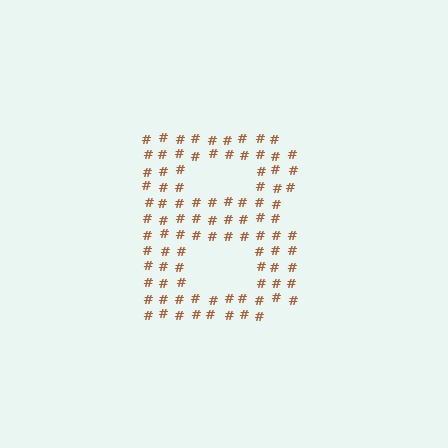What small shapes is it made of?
It is made of small hash symbols.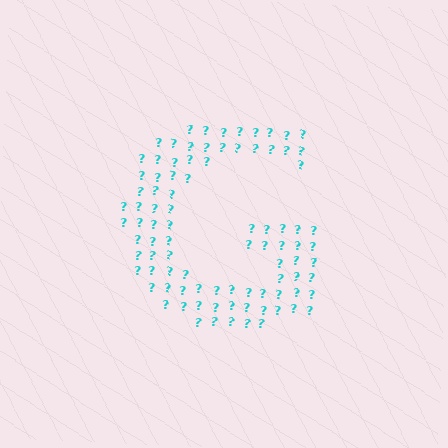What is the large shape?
The large shape is the letter G.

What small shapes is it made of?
It is made of small question marks.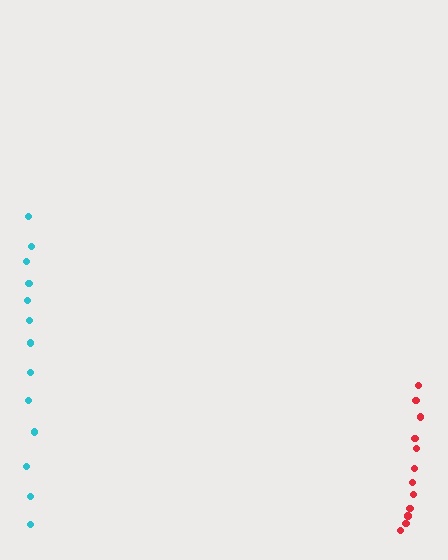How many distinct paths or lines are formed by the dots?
There are 2 distinct paths.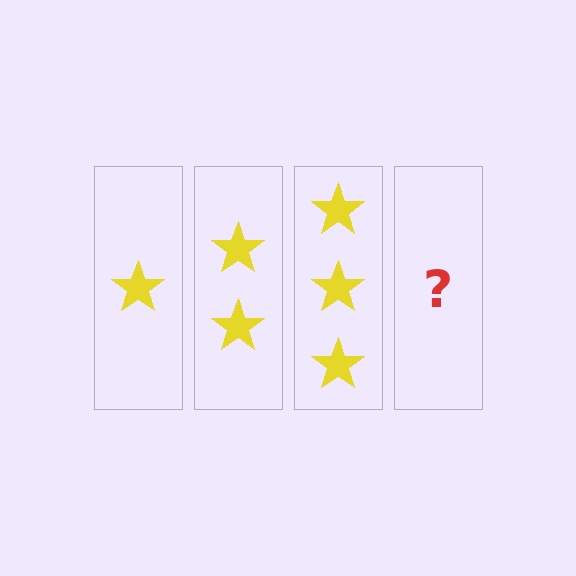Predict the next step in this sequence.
The next step is 4 stars.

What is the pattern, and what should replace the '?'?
The pattern is that each step adds one more star. The '?' should be 4 stars.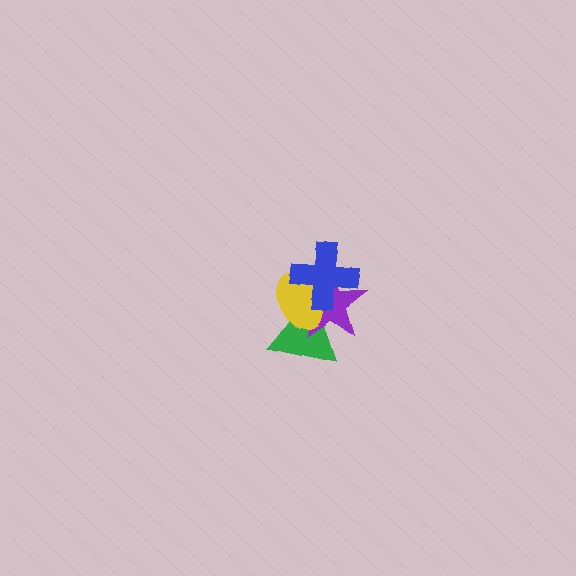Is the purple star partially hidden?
Yes, it is partially covered by another shape.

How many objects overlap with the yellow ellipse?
3 objects overlap with the yellow ellipse.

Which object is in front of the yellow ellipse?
The blue cross is in front of the yellow ellipse.